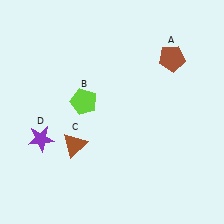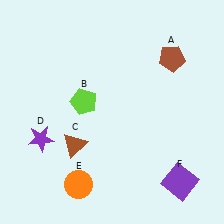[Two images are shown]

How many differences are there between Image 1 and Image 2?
There are 2 differences between the two images.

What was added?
An orange circle (E), a purple square (F) were added in Image 2.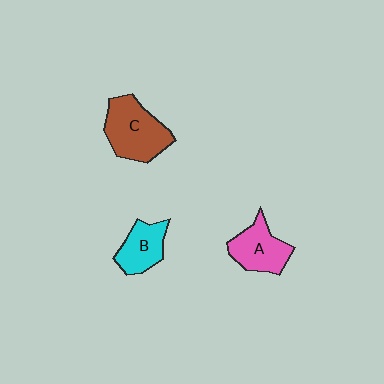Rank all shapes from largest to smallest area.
From largest to smallest: C (brown), A (pink), B (cyan).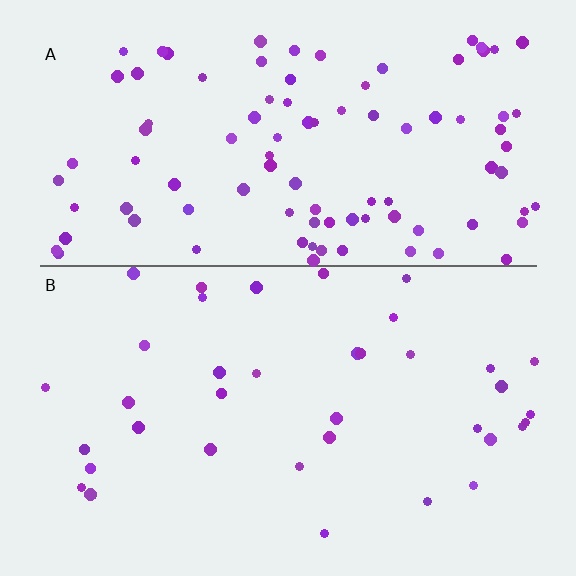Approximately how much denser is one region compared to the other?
Approximately 2.5× — region A over region B.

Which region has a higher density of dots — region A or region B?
A (the top).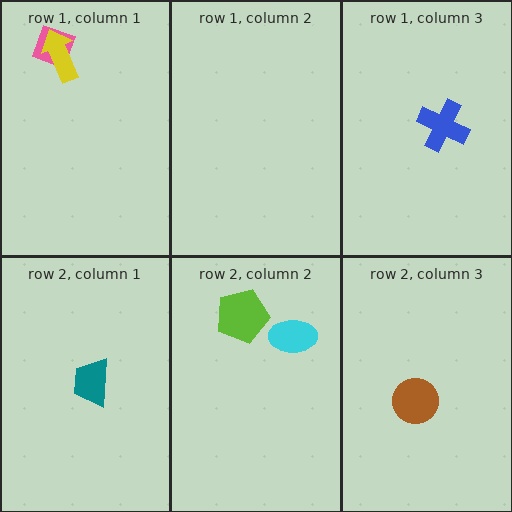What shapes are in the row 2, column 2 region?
The lime pentagon, the cyan ellipse.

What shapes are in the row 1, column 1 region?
The pink diamond, the yellow arrow.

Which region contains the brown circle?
The row 2, column 3 region.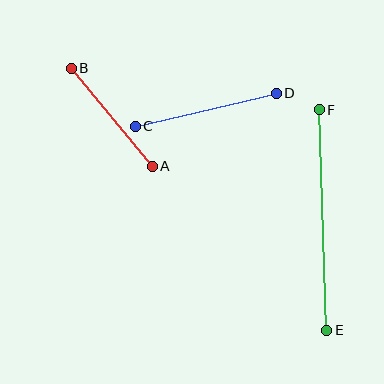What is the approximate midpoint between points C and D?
The midpoint is at approximately (206, 110) pixels.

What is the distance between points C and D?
The distance is approximately 145 pixels.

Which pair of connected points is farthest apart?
Points E and F are farthest apart.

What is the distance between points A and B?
The distance is approximately 127 pixels.